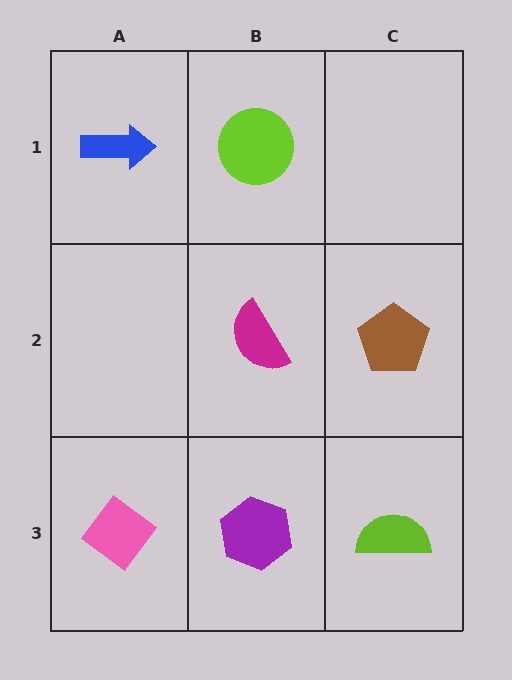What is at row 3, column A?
A pink diamond.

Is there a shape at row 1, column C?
No, that cell is empty.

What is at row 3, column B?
A purple hexagon.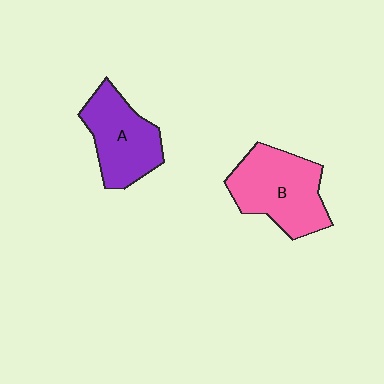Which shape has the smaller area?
Shape A (purple).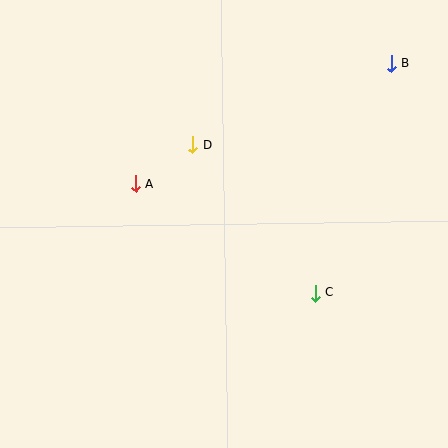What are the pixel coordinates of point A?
Point A is at (136, 184).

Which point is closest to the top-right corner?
Point B is closest to the top-right corner.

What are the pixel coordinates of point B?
Point B is at (391, 64).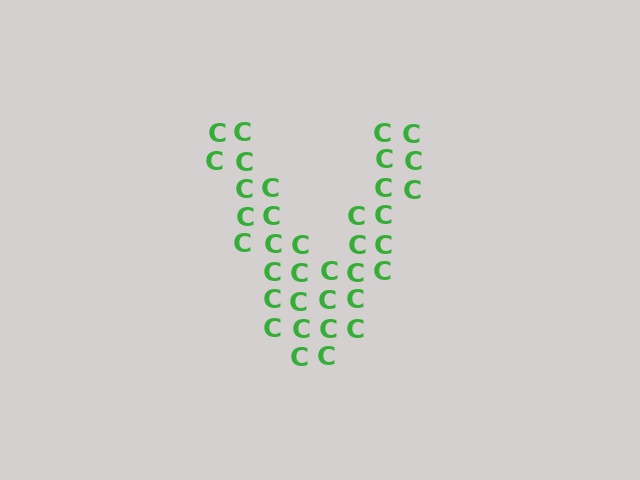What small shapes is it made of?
It is made of small letter C's.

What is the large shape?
The large shape is the letter V.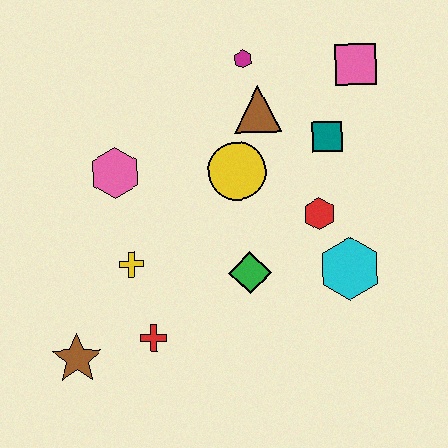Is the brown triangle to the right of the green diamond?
Yes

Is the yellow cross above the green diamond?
Yes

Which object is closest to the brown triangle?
The magenta hexagon is closest to the brown triangle.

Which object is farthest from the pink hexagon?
The pink square is farthest from the pink hexagon.